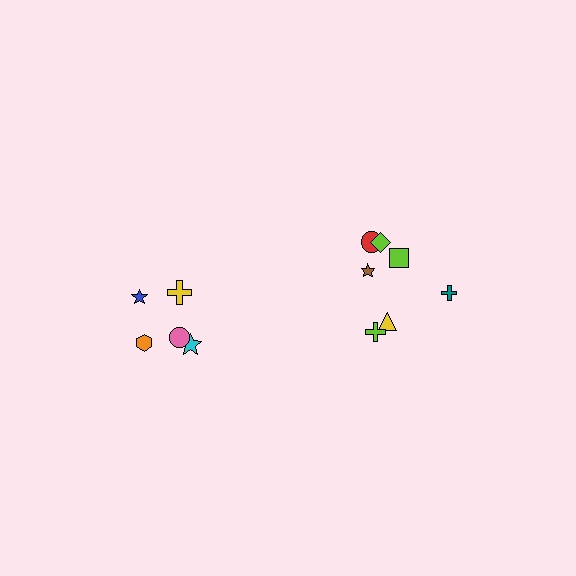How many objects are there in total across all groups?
There are 12 objects.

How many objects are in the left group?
There are 5 objects.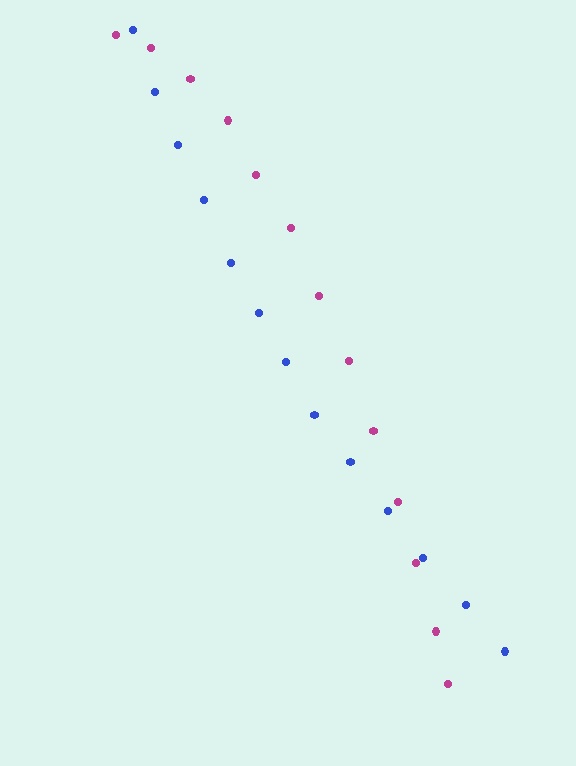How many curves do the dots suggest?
There are 2 distinct paths.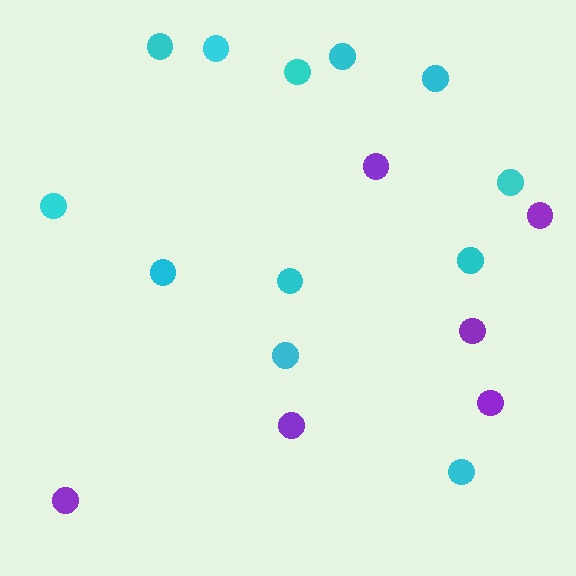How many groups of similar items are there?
There are 2 groups: one group of cyan circles (12) and one group of purple circles (6).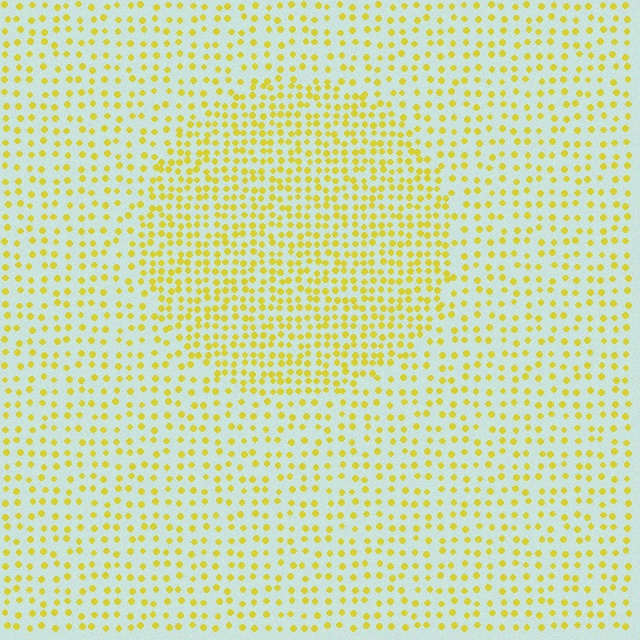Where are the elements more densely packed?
The elements are more densely packed inside the circle boundary.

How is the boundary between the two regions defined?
The boundary is defined by a change in element density (approximately 1.8x ratio). All elements are the same color, size, and shape.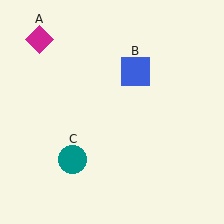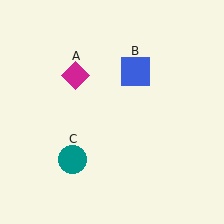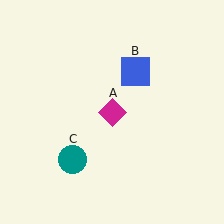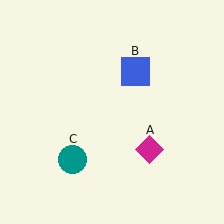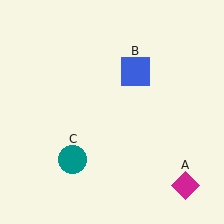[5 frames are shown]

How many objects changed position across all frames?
1 object changed position: magenta diamond (object A).